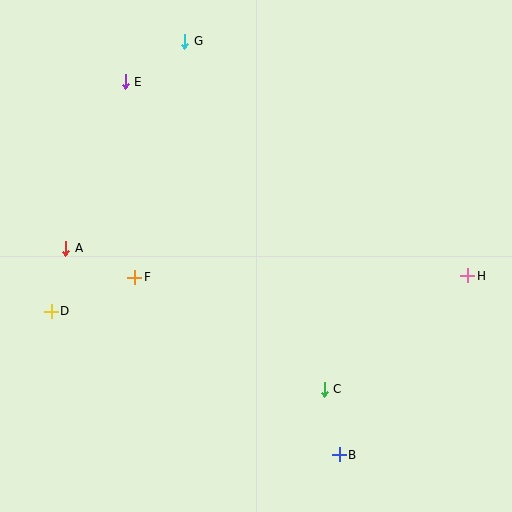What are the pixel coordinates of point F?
Point F is at (135, 277).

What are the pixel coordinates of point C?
Point C is at (324, 389).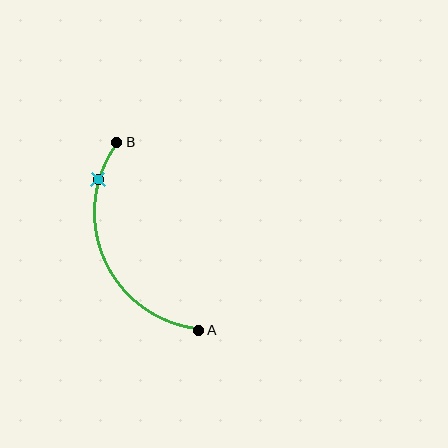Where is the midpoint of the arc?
The arc midpoint is the point on the curve farthest from the straight line joining A and B. It sits to the left of that line.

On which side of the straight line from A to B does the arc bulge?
The arc bulges to the left of the straight line connecting A and B.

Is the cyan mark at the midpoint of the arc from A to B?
No. The cyan mark lies on the arc but is closer to endpoint B. The arc midpoint would be at the point on the curve equidistant along the arc from both A and B.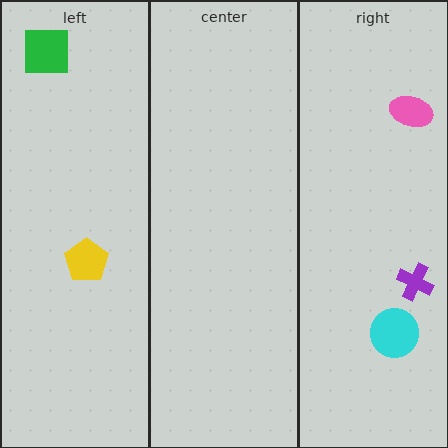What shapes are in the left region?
The yellow pentagon, the green square.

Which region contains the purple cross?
The right region.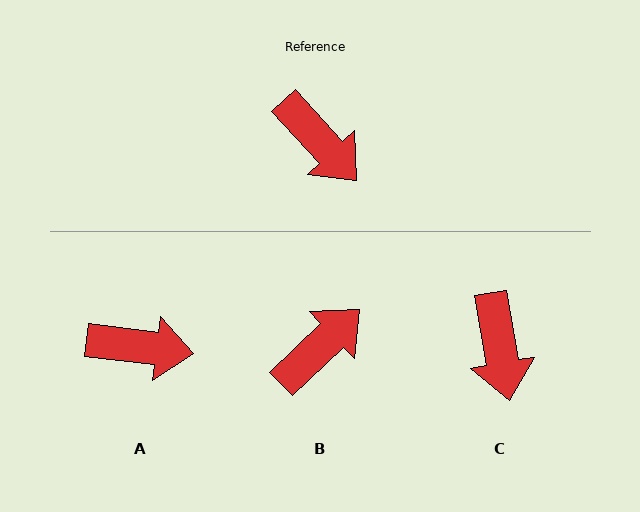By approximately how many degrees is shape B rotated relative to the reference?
Approximately 91 degrees counter-clockwise.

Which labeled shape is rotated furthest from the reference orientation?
B, about 91 degrees away.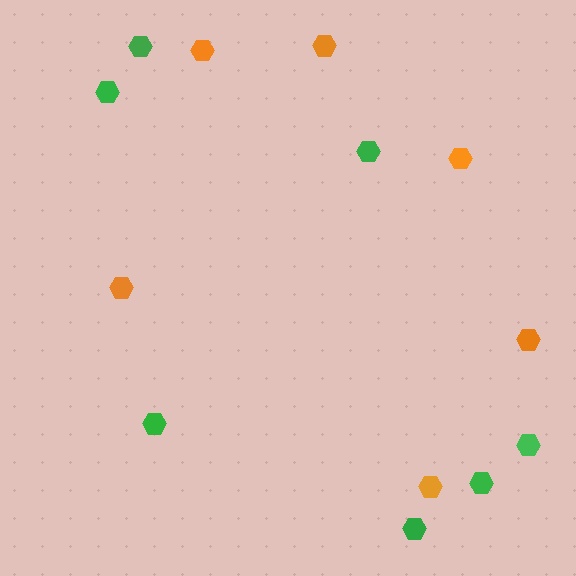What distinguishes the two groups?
There are 2 groups: one group of green hexagons (7) and one group of orange hexagons (6).